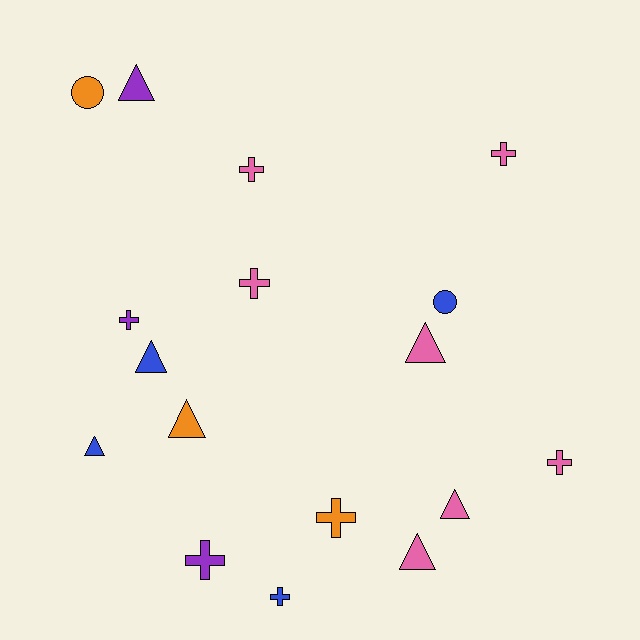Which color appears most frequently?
Pink, with 7 objects.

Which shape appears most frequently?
Cross, with 8 objects.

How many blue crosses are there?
There is 1 blue cross.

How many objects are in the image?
There are 17 objects.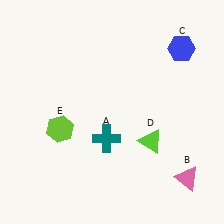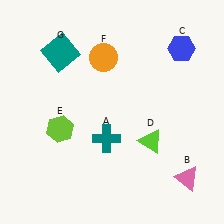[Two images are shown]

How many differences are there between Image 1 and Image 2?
There are 2 differences between the two images.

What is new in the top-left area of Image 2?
A teal square (G) was added in the top-left area of Image 2.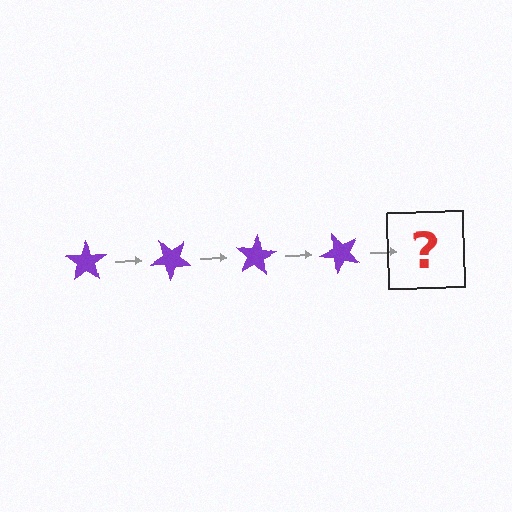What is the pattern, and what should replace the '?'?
The pattern is that the star rotates 40 degrees each step. The '?' should be a purple star rotated 160 degrees.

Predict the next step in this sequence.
The next step is a purple star rotated 160 degrees.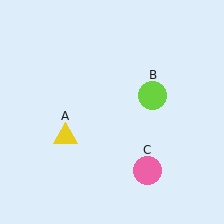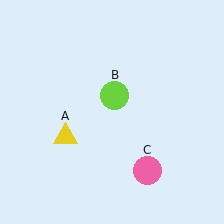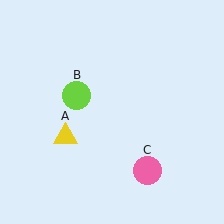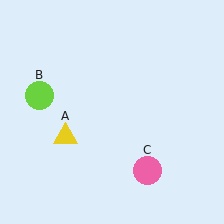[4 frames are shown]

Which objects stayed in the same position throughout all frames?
Yellow triangle (object A) and pink circle (object C) remained stationary.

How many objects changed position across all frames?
1 object changed position: lime circle (object B).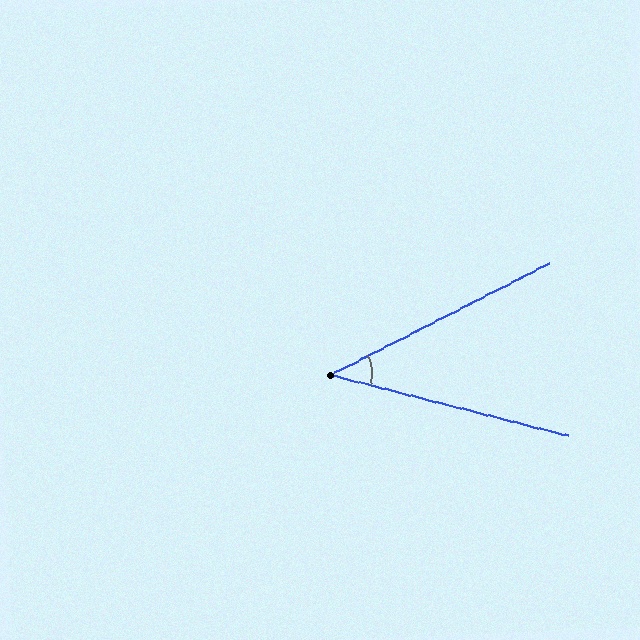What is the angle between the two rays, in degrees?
Approximately 41 degrees.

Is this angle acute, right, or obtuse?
It is acute.